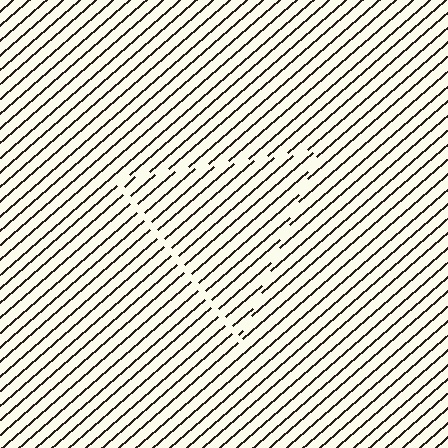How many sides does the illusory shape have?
3 sides — the line-ends trace a triangle.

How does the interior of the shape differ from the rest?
The interior of the shape contains the same grating, shifted by half a period — the contour is defined by the phase discontinuity where line-ends from the inner and outer gratings abut.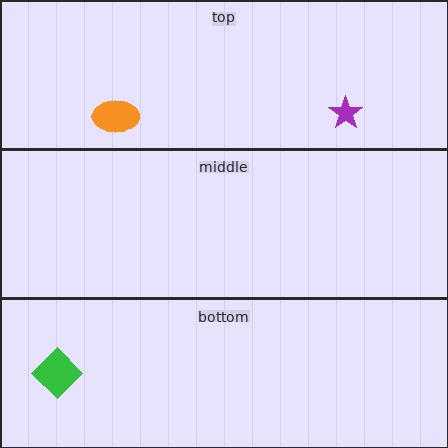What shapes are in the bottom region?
The green diamond.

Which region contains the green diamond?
The bottom region.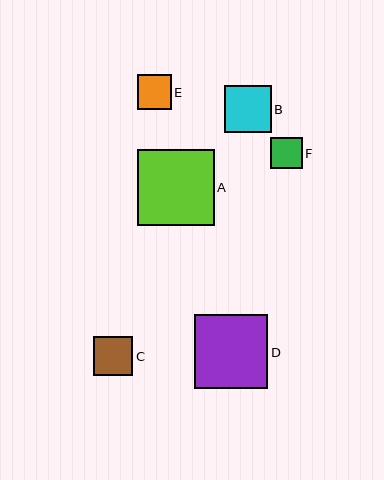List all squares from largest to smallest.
From largest to smallest: A, D, B, C, E, F.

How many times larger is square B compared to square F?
Square B is approximately 1.5 times the size of square F.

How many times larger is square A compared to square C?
Square A is approximately 1.9 times the size of square C.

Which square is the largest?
Square A is the largest with a size of approximately 76 pixels.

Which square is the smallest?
Square F is the smallest with a size of approximately 31 pixels.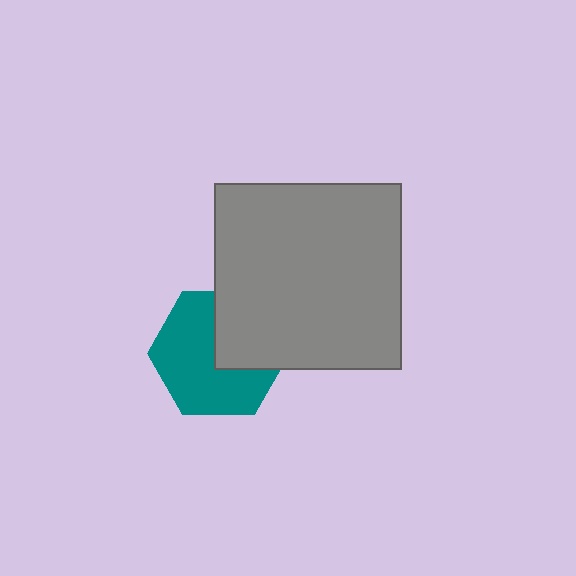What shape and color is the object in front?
The object in front is a gray square.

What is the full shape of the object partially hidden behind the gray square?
The partially hidden object is a teal hexagon.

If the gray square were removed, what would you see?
You would see the complete teal hexagon.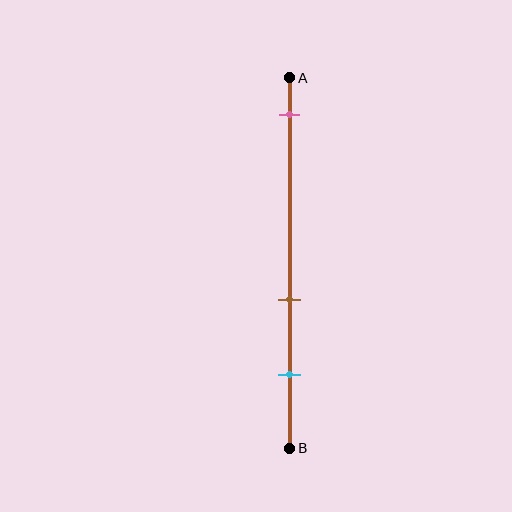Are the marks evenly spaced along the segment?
No, the marks are not evenly spaced.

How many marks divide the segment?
There are 3 marks dividing the segment.